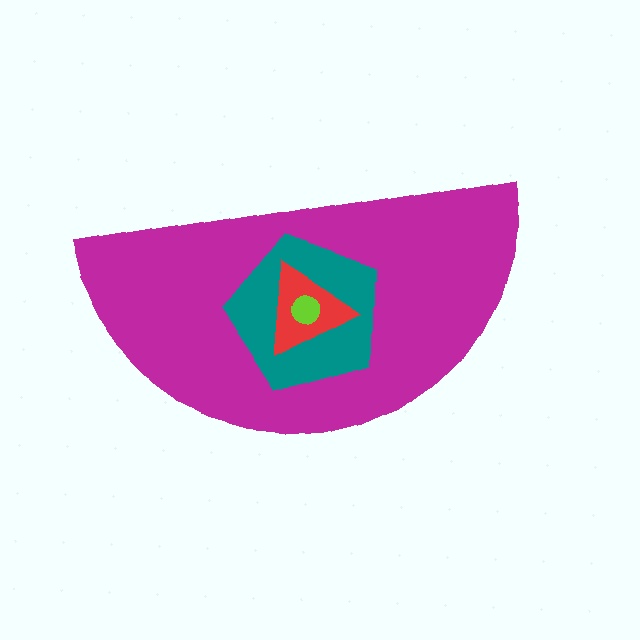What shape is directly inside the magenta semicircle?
The teal pentagon.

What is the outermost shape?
The magenta semicircle.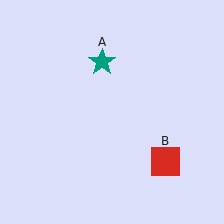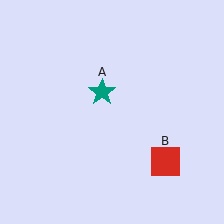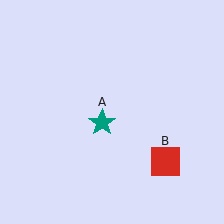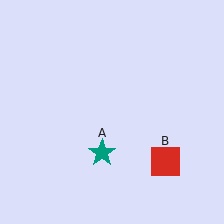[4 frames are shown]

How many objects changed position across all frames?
1 object changed position: teal star (object A).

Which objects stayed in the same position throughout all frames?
Red square (object B) remained stationary.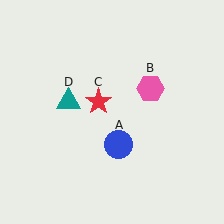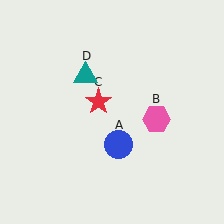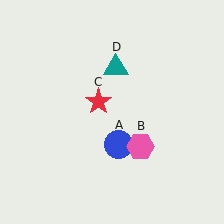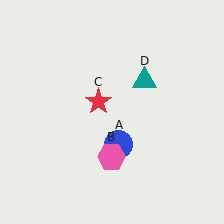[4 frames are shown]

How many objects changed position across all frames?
2 objects changed position: pink hexagon (object B), teal triangle (object D).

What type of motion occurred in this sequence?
The pink hexagon (object B), teal triangle (object D) rotated clockwise around the center of the scene.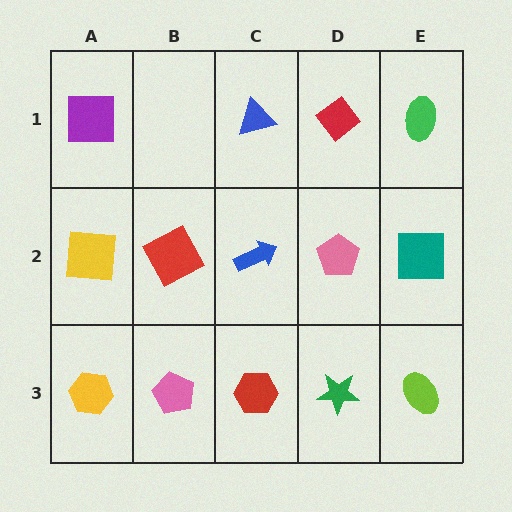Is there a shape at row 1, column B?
No, that cell is empty.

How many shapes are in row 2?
5 shapes.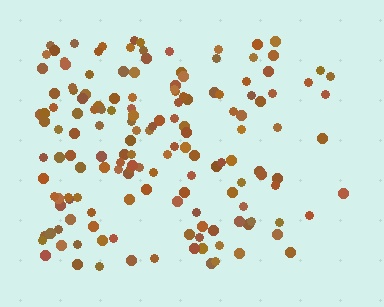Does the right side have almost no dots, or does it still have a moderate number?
Still a moderate number, just noticeably fewer than the left.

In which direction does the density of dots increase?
From right to left, with the left side densest.